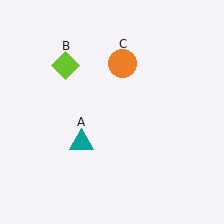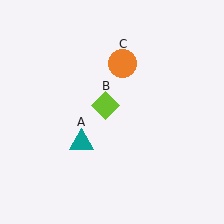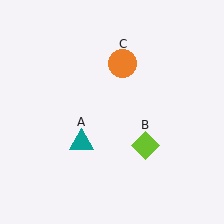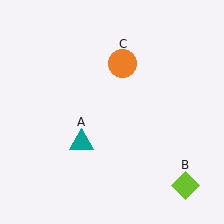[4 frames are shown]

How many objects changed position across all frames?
1 object changed position: lime diamond (object B).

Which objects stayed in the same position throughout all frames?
Teal triangle (object A) and orange circle (object C) remained stationary.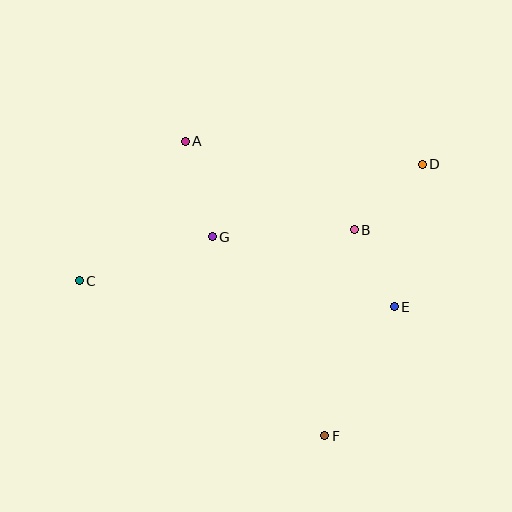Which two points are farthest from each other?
Points C and D are farthest from each other.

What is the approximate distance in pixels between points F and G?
The distance between F and G is approximately 229 pixels.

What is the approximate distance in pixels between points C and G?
The distance between C and G is approximately 140 pixels.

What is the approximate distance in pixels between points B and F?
The distance between B and F is approximately 208 pixels.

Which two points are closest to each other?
Points B and E are closest to each other.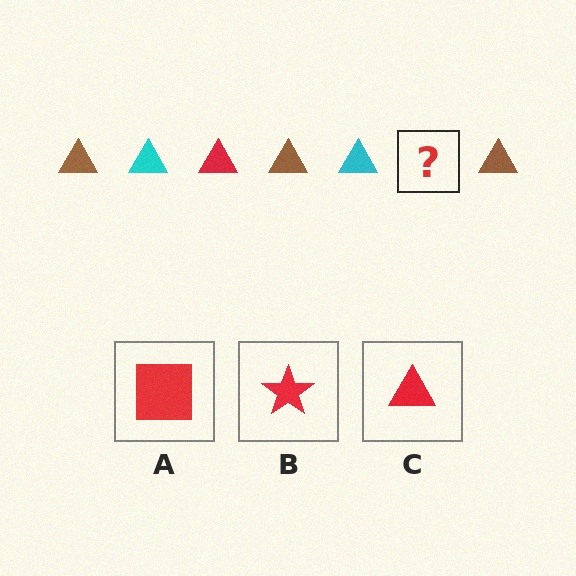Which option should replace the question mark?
Option C.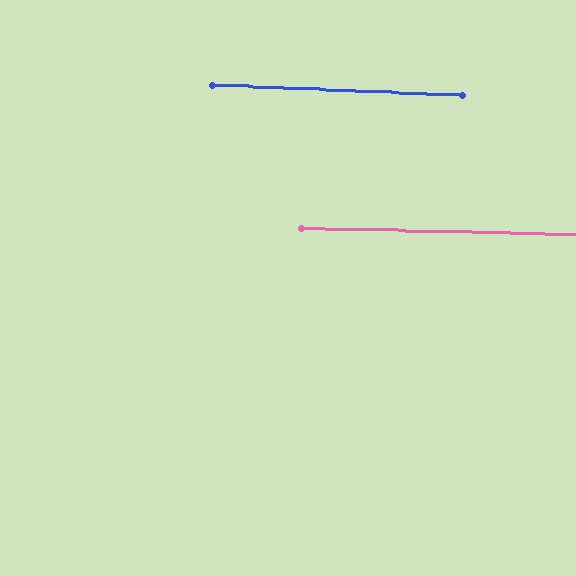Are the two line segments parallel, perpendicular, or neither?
Parallel — their directions differ by only 1.0°.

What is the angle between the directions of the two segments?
Approximately 1 degree.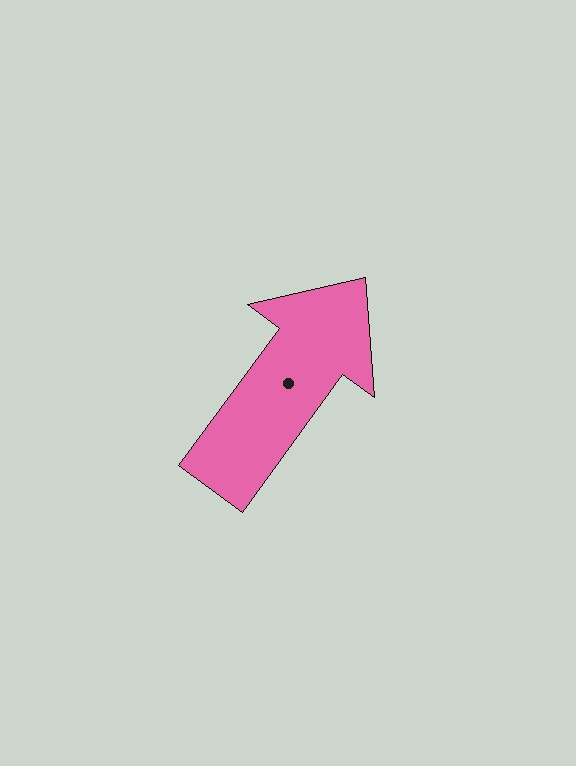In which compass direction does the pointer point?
Northeast.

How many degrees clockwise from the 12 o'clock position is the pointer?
Approximately 36 degrees.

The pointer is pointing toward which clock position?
Roughly 1 o'clock.